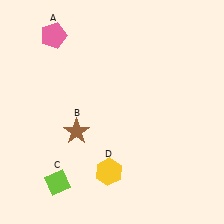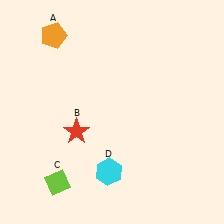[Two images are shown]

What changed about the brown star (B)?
In Image 1, B is brown. In Image 2, it changed to red.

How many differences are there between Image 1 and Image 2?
There are 3 differences between the two images.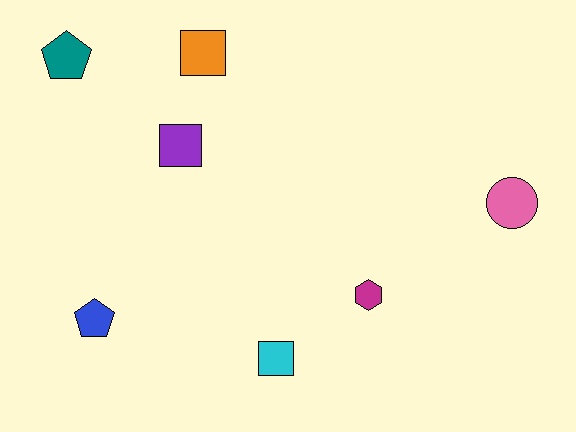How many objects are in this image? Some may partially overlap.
There are 7 objects.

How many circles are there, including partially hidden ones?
There is 1 circle.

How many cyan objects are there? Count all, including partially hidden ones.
There is 1 cyan object.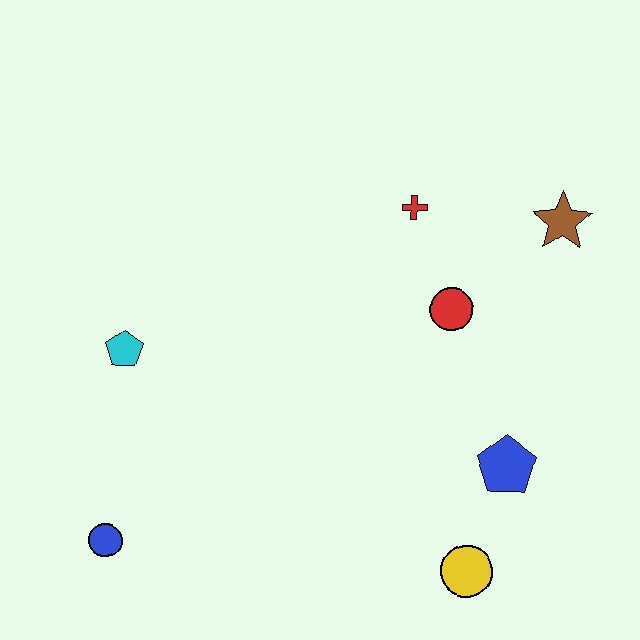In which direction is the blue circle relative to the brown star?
The blue circle is to the left of the brown star.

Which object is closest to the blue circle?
The cyan pentagon is closest to the blue circle.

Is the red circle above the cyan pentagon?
Yes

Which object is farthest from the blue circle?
The brown star is farthest from the blue circle.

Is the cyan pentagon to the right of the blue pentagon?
No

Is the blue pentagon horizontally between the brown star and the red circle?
Yes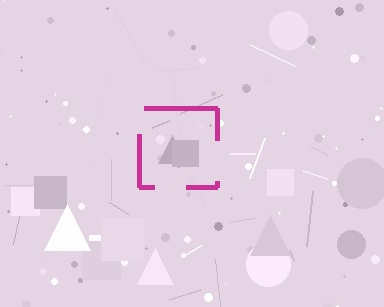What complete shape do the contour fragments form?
The contour fragments form a square.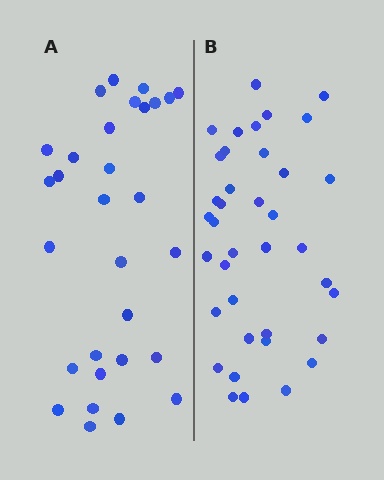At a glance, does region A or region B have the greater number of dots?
Region B (the right region) has more dots.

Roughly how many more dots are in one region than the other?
Region B has roughly 8 or so more dots than region A.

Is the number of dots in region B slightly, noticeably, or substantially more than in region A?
Region B has noticeably more, but not dramatically so. The ratio is roughly 1.3 to 1.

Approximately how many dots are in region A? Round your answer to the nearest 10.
About 30 dots.